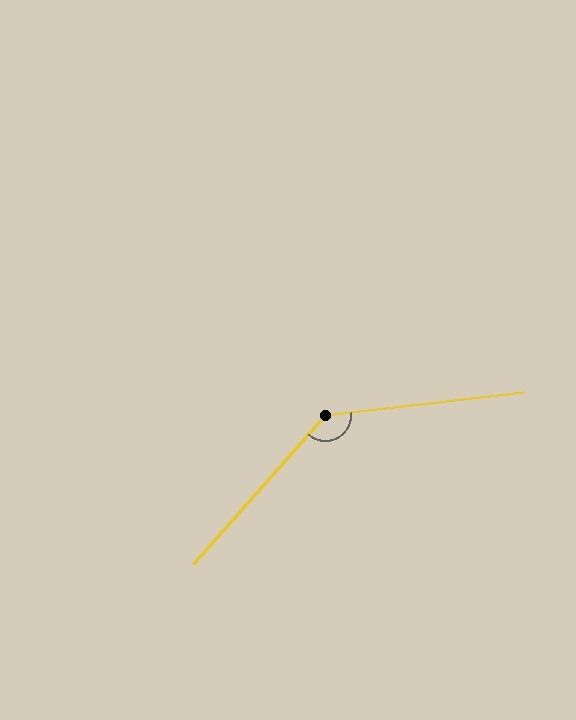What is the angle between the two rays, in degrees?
Approximately 138 degrees.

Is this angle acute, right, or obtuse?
It is obtuse.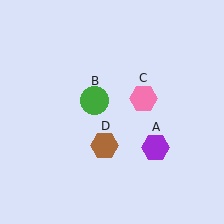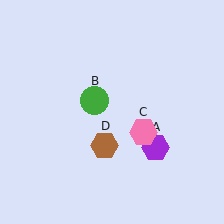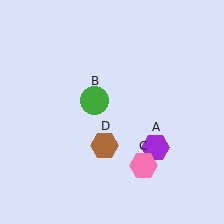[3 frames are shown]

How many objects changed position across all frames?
1 object changed position: pink hexagon (object C).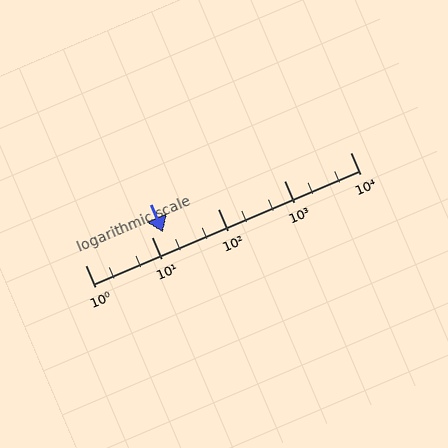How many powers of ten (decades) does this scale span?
The scale spans 4 decades, from 1 to 10000.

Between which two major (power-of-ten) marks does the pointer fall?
The pointer is between 10 and 100.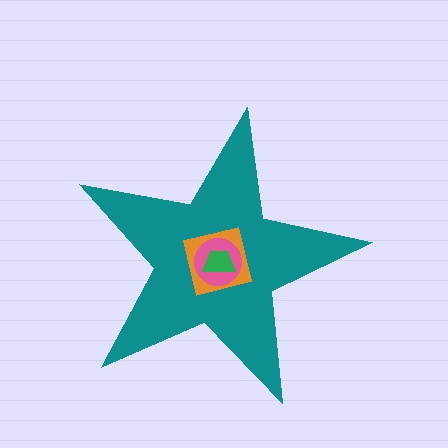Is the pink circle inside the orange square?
Yes.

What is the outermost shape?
The teal star.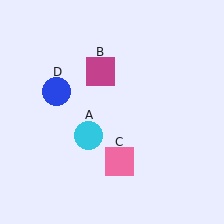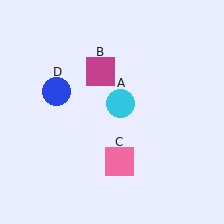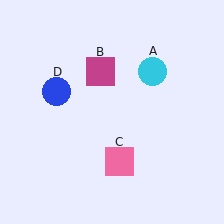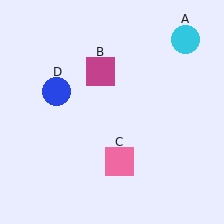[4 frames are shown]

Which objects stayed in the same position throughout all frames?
Magenta square (object B) and pink square (object C) and blue circle (object D) remained stationary.